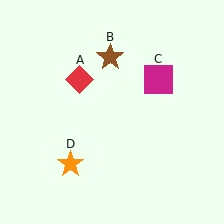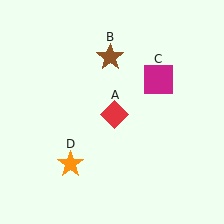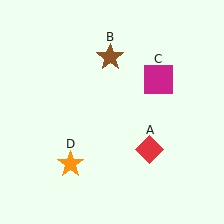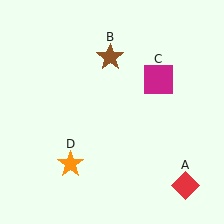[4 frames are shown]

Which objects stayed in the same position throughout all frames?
Brown star (object B) and magenta square (object C) and orange star (object D) remained stationary.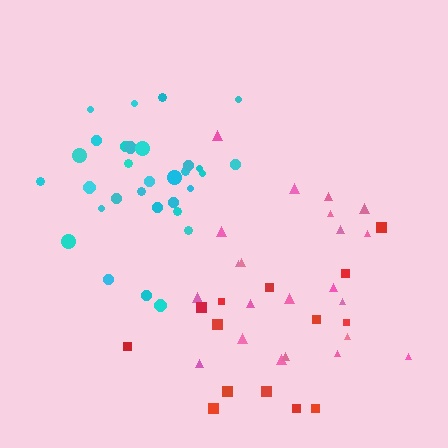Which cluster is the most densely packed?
Cyan.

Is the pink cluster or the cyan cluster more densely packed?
Cyan.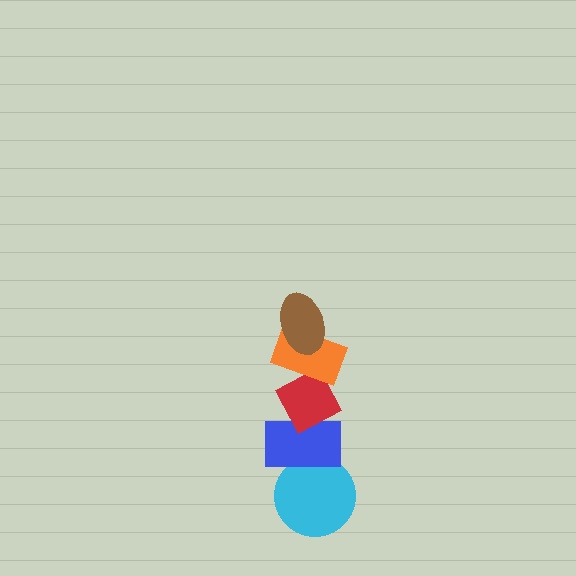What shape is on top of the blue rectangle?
The red diamond is on top of the blue rectangle.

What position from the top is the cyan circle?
The cyan circle is 5th from the top.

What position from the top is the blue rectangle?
The blue rectangle is 4th from the top.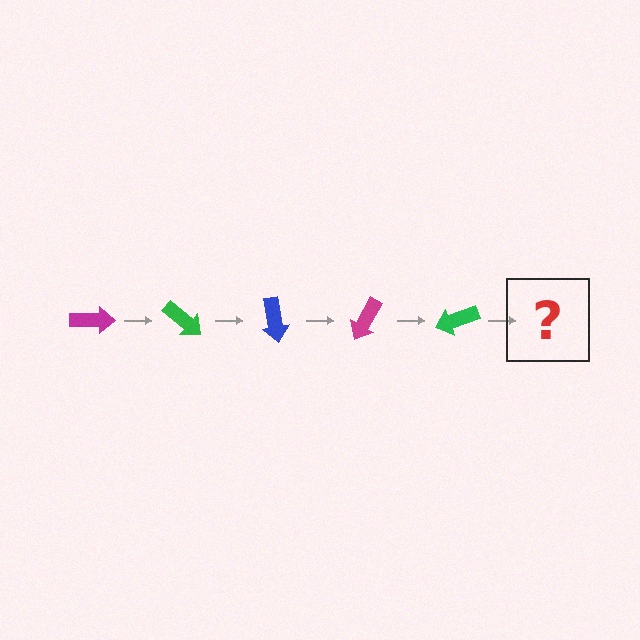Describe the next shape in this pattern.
It should be a blue arrow, rotated 200 degrees from the start.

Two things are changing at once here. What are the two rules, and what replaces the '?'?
The two rules are that it rotates 40 degrees each step and the color cycles through magenta, green, and blue. The '?' should be a blue arrow, rotated 200 degrees from the start.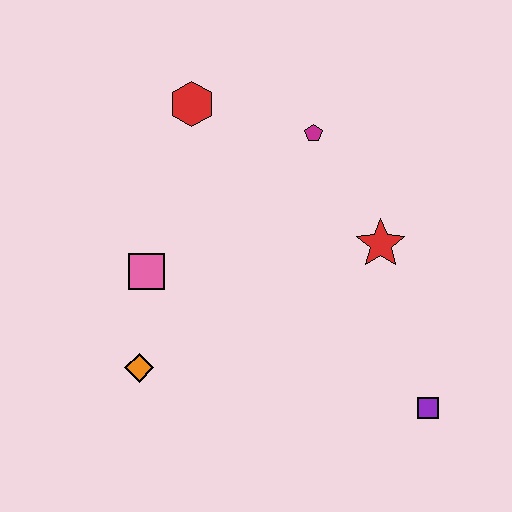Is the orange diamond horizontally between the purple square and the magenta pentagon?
No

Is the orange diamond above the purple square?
Yes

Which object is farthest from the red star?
The orange diamond is farthest from the red star.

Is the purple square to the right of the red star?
Yes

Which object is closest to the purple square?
The red star is closest to the purple square.